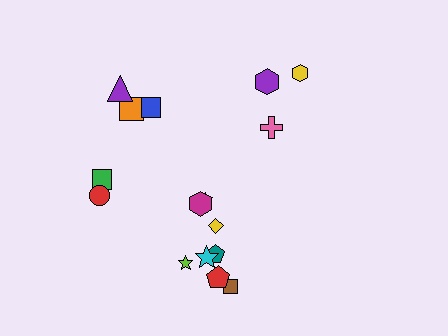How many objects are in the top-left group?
There are 5 objects.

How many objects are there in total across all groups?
There are 16 objects.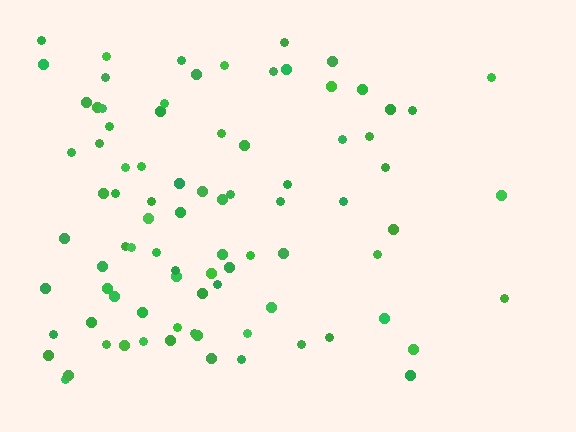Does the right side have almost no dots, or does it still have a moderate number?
Still a moderate number, just noticeably fewer than the left.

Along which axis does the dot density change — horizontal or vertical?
Horizontal.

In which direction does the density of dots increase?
From right to left, with the left side densest.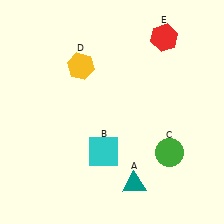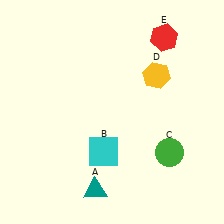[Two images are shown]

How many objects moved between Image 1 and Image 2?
2 objects moved between the two images.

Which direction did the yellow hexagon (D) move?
The yellow hexagon (D) moved right.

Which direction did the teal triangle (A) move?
The teal triangle (A) moved left.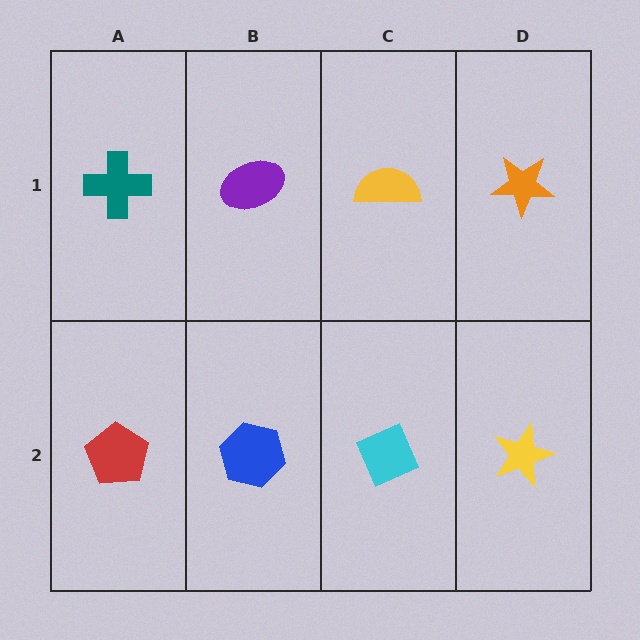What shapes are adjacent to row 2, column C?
A yellow semicircle (row 1, column C), a blue hexagon (row 2, column B), a yellow star (row 2, column D).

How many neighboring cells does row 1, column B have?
3.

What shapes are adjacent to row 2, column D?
An orange star (row 1, column D), a cyan diamond (row 2, column C).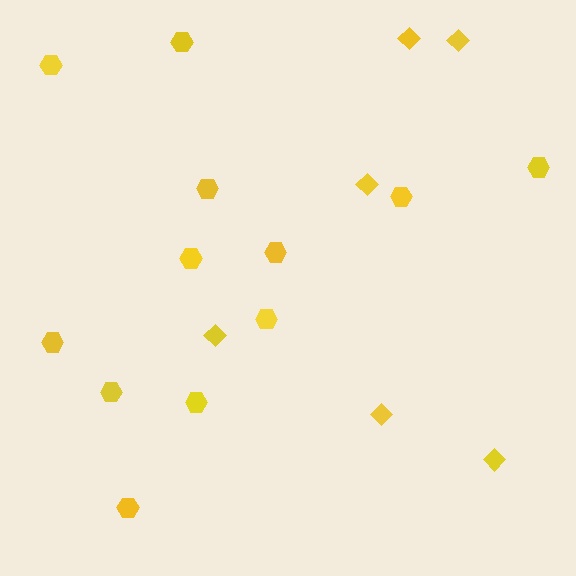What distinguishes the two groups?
There are 2 groups: one group of hexagons (12) and one group of diamonds (6).